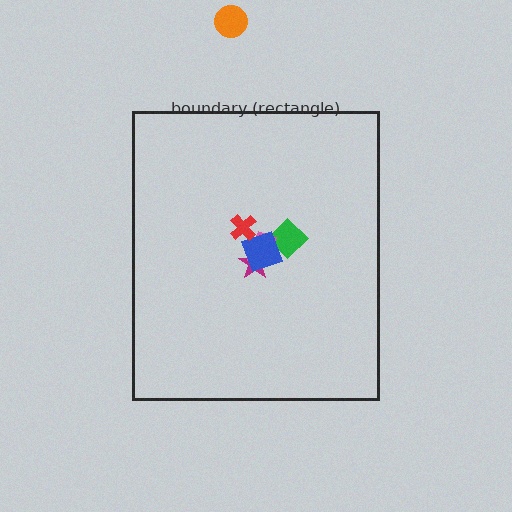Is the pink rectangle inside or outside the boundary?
Inside.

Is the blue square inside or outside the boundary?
Inside.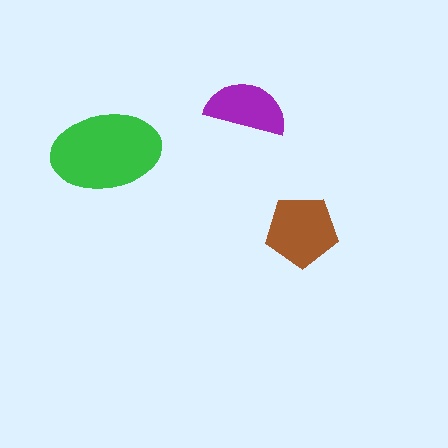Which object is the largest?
The green ellipse.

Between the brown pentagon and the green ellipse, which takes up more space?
The green ellipse.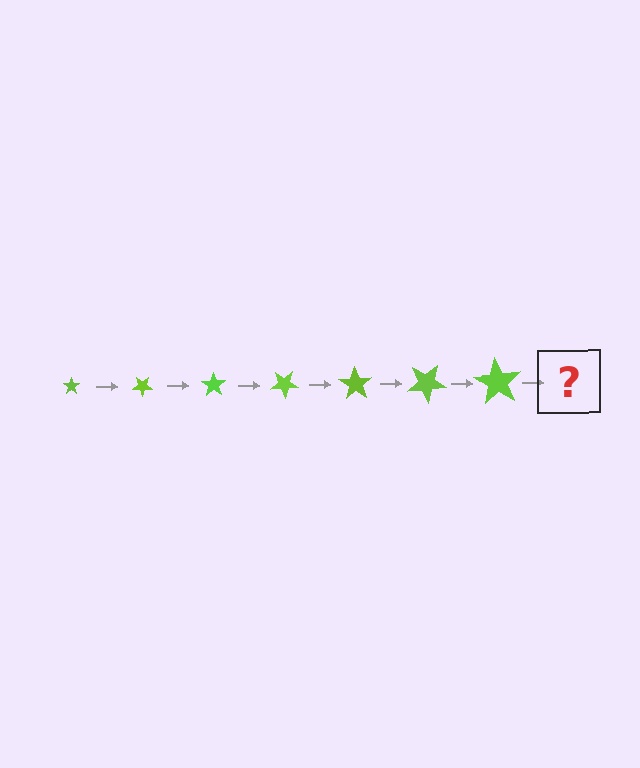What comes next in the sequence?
The next element should be a star, larger than the previous one and rotated 245 degrees from the start.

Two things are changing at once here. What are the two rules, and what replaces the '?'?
The two rules are that the star grows larger each step and it rotates 35 degrees each step. The '?' should be a star, larger than the previous one and rotated 245 degrees from the start.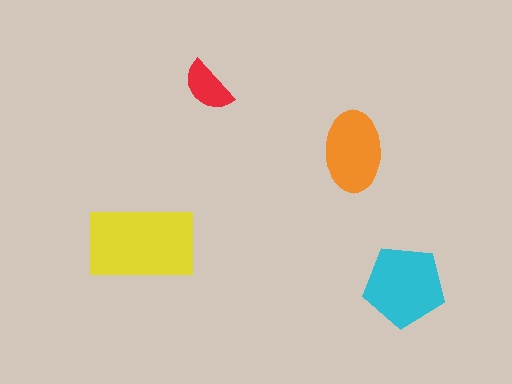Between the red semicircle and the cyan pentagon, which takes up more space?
The cyan pentagon.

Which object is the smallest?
The red semicircle.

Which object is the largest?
The yellow rectangle.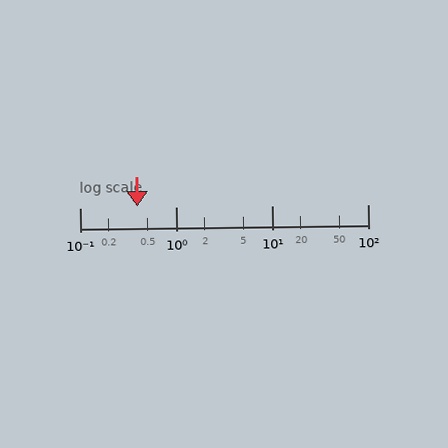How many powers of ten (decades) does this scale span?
The scale spans 3 decades, from 0.1 to 100.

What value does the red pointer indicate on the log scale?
The pointer indicates approximately 0.4.